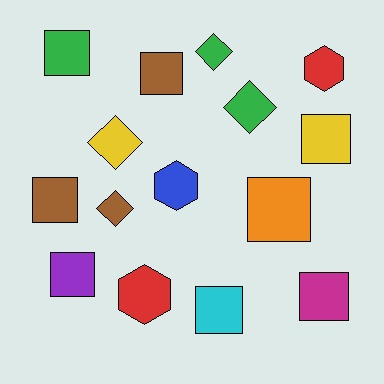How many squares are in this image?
There are 8 squares.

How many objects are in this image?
There are 15 objects.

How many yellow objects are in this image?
There are 2 yellow objects.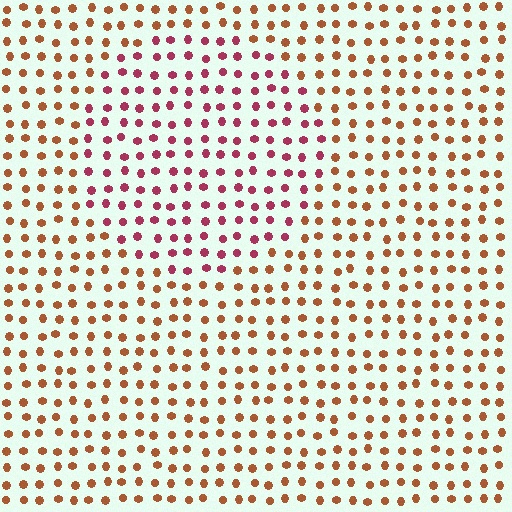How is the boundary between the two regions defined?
The boundary is defined purely by a slight shift in hue (about 41 degrees). Spacing, size, and orientation are identical on both sides.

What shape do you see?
I see a circle.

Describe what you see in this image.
The image is filled with small brown elements in a uniform arrangement. A circle-shaped region is visible where the elements are tinted to a slightly different hue, forming a subtle color boundary.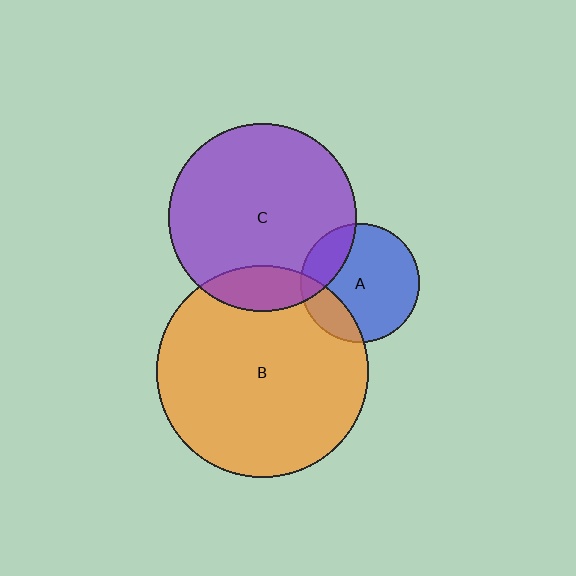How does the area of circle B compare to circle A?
Approximately 3.2 times.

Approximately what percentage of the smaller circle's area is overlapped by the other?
Approximately 20%.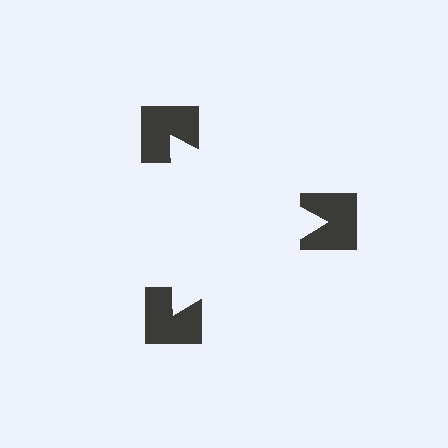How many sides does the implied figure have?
3 sides.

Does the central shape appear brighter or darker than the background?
It typically appears slightly brighter than the background, even though no actual brightness change is drawn.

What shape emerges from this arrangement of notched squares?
An illusory triangle — its edges are inferred from the aligned wedge cuts in the notched squares, not physically drawn.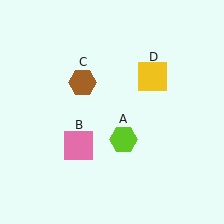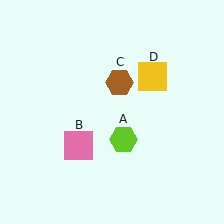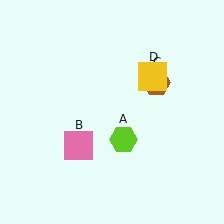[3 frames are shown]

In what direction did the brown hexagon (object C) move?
The brown hexagon (object C) moved right.